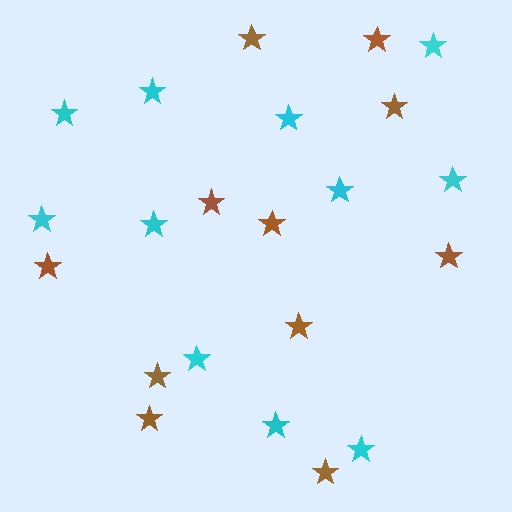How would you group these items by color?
There are 2 groups: one group of brown stars (11) and one group of cyan stars (11).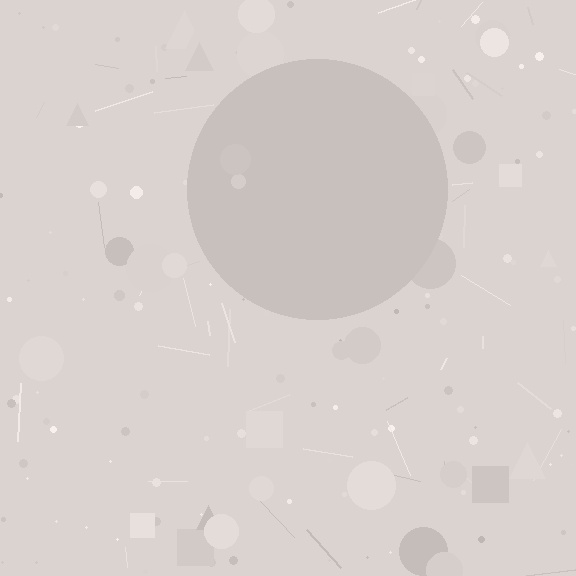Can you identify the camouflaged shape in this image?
The camouflaged shape is a circle.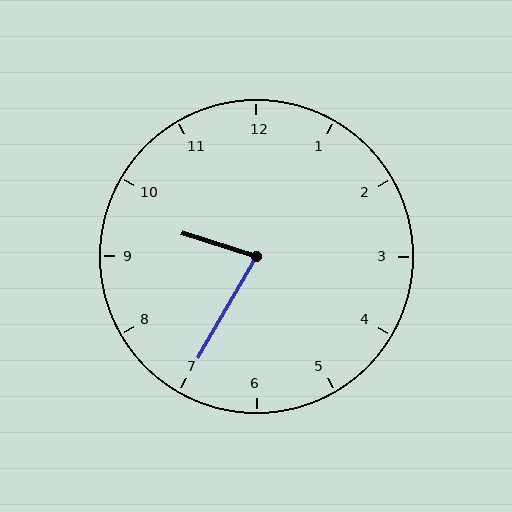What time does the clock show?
9:35.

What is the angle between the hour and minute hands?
Approximately 78 degrees.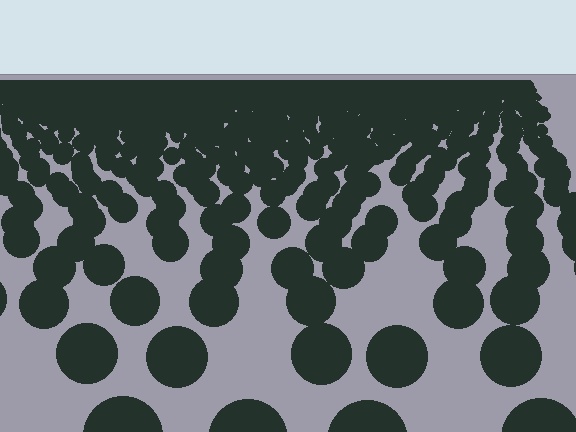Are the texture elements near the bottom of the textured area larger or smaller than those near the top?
Larger. Near the bottom, elements are closer to the viewer and appear at a bigger on-screen size.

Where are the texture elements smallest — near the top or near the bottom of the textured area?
Near the top.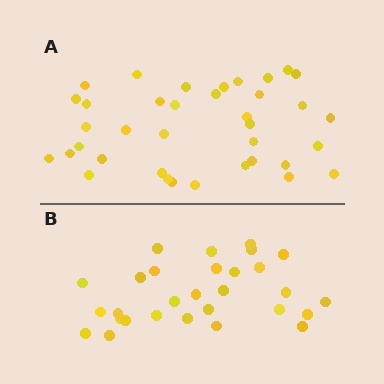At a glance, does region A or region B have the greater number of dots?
Region A (the top region) has more dots.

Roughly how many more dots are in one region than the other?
Region A has roughly 8 or so more dots than region B.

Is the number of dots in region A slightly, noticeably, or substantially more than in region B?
Region A has noticeably more, but not dramatically so. The ratio is roughly 1.3 to 1.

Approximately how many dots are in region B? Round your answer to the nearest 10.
About 30 dots. (The exact count is 29, which rounds to 30.)